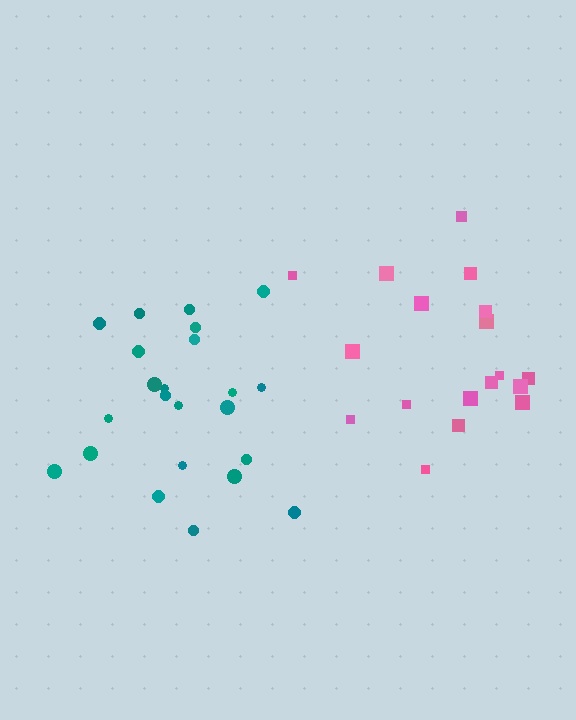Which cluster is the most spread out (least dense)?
Pink.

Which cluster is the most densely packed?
Teal.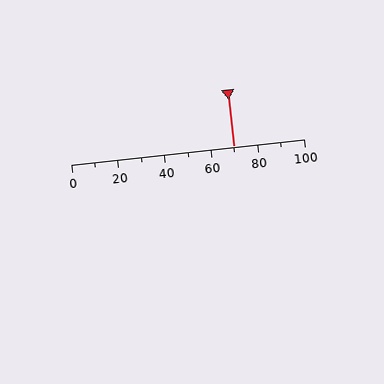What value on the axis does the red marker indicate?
The marker indicates approximately 70.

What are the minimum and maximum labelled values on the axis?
The axis runs from 0 to 100.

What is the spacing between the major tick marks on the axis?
The major ticks are spaced 20 apart.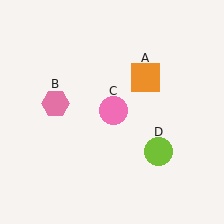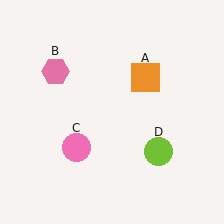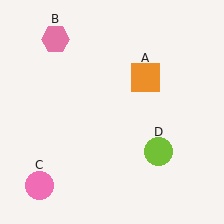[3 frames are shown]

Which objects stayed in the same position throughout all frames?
Orange square (object A) and lime circle (object D) remained stationary.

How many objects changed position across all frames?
2 objects changed position: pink hexagon (object B), pink circle (object C).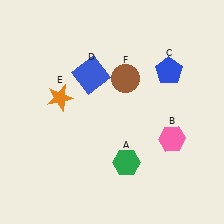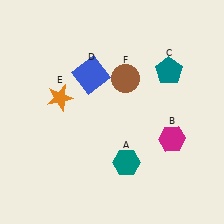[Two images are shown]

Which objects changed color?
A changed from green to teal. B changed from pink to magenta. C changed from blue to teal.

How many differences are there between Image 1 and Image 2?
There are 3 differences between the two images.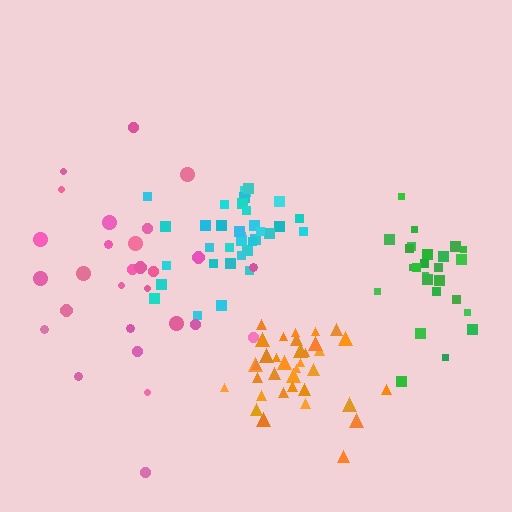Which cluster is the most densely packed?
Orange.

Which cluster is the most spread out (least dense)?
Pink.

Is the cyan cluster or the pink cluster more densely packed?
Cyan.